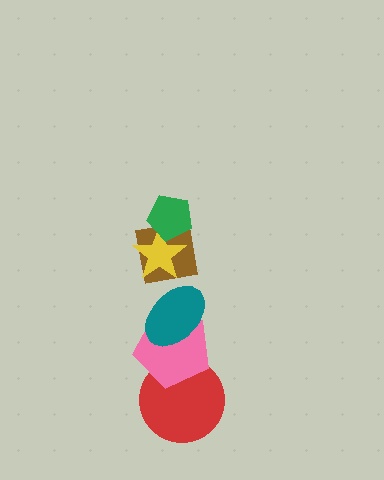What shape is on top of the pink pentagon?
The teal ellipse is on top of the pink pentagon.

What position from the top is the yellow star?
The yellow star is 2nd from the top.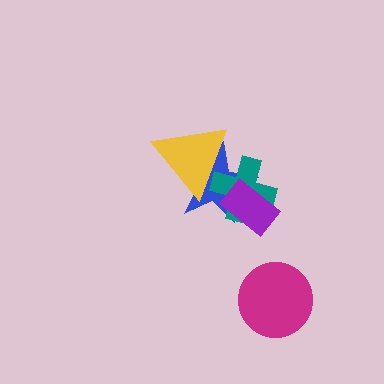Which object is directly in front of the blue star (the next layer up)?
The teal cross is directly in front of the blue star.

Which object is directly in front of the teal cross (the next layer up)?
The yellow triangle is directly in front of the teal cross.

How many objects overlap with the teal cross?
3 objects overlap with the teal cross.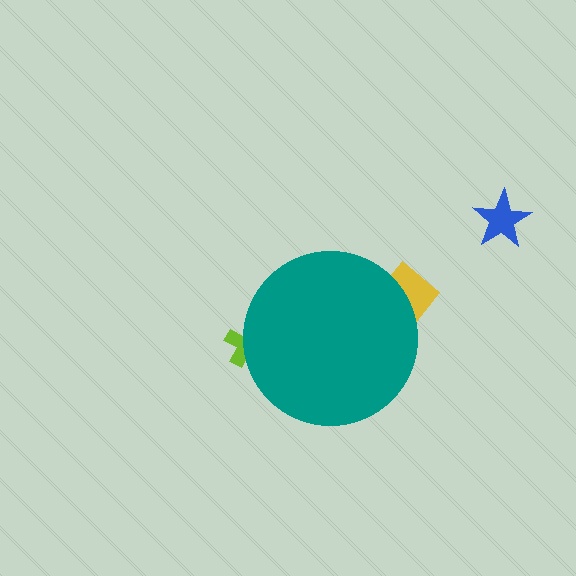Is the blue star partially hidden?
No, the blue star is fully visible.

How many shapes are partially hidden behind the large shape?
2 shapes are partially hidden.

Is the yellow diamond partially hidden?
Yes, the yellow diamond is partially hidden behind the teal circle.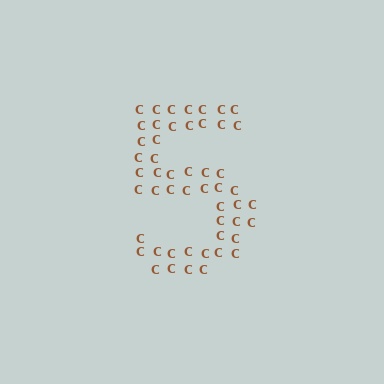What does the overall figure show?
The overall figure shows the digit 5.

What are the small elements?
The small elements are letter C's.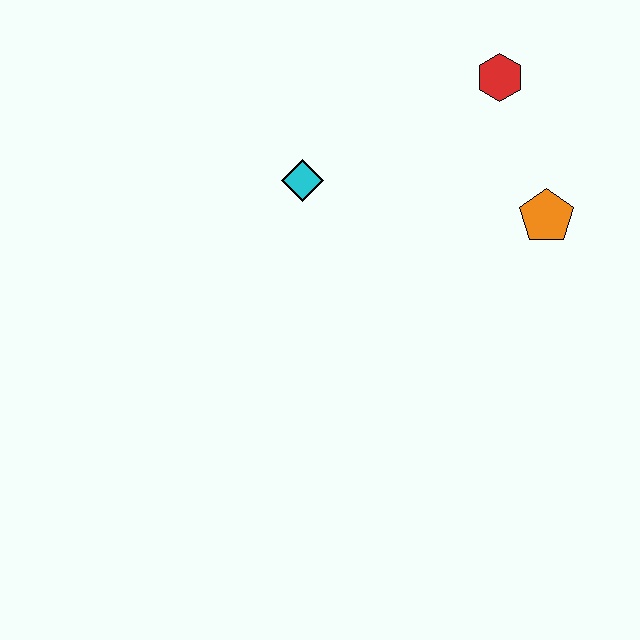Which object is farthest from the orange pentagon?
The cyan diamond is farthest from the orange pentagon.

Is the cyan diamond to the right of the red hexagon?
No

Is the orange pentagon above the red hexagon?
No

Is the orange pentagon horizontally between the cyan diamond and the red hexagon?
No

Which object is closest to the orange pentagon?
The red hexagon is closest to the orange pentagon.